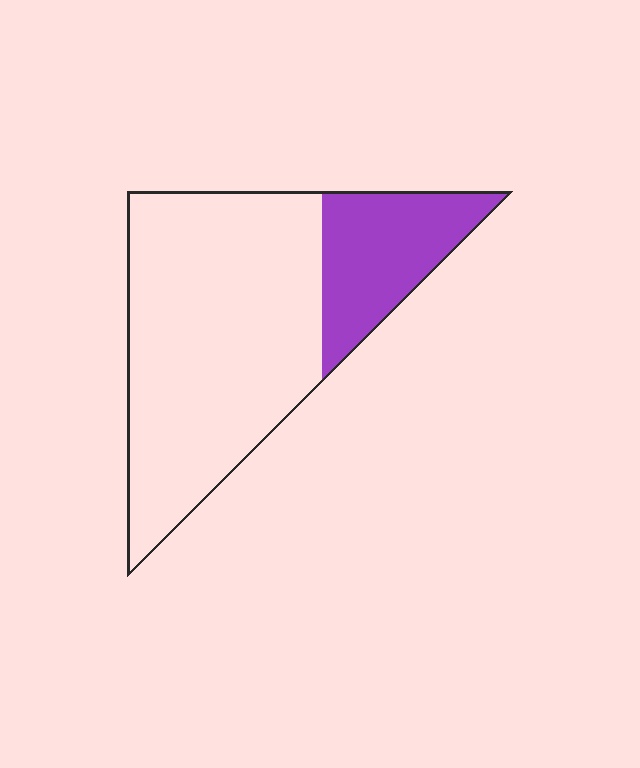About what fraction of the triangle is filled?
About one quarter (1/4).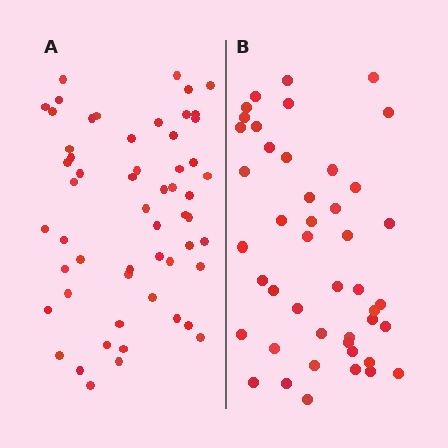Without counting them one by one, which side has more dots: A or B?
Region A (the left region) has more dots.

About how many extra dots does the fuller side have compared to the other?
Region A has roughly 12 or so more dots than region B.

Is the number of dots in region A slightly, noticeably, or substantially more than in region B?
Region A has only slightly more — the two regions are fairly close. The ratio is roughly 1.2 to 1.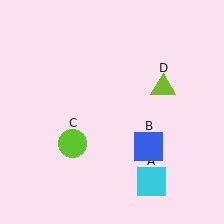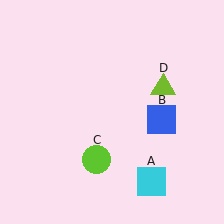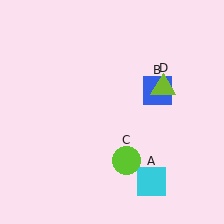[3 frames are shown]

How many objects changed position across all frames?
2 objects changed position: blue square (object B), lime circle (object C).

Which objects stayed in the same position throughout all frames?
Cyan square (object A) and lime triangle (object D) remained stationary.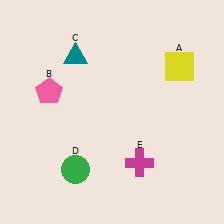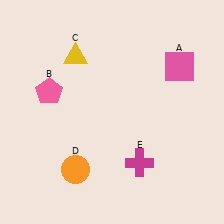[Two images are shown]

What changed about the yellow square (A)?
In Image 1, A is yellow. In Image 2, it changed to pink.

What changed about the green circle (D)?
In Image 1, D is green. In Image 2, it changed to orange.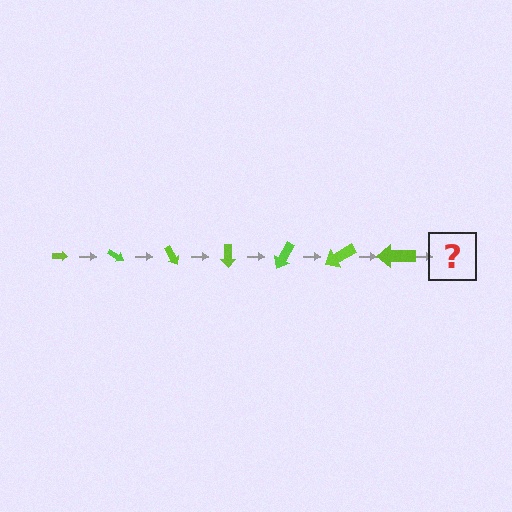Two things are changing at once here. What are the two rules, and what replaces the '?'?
The two rules are that the arrow grows larger each step and it rotates 30 degrees each step. The '?' should be an arrow, larger than the previous one and rotated 210 degrees from the start.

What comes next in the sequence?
The next element should be an arrow, larger than the previous one and rotated 210 degrees from the start.